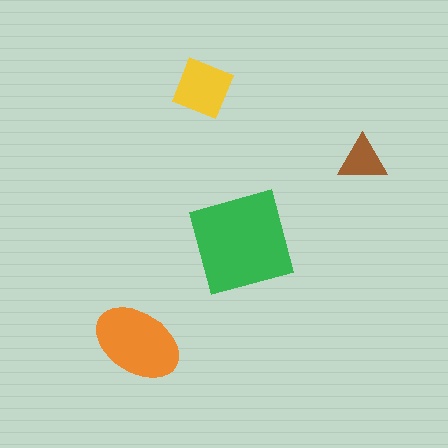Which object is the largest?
The green square.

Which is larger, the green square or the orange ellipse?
The green square.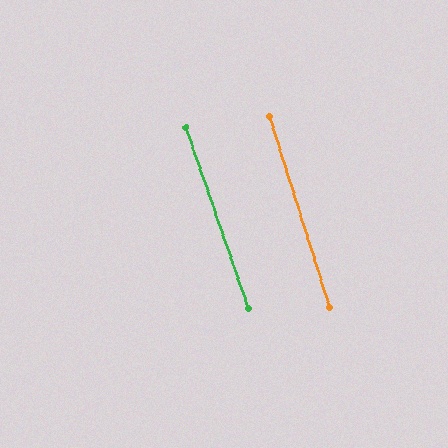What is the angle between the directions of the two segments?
Approximately 2 degrees.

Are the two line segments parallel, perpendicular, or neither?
Parallel — their directions differ by only 1.7°.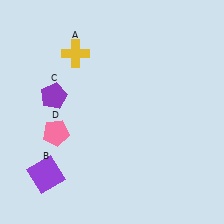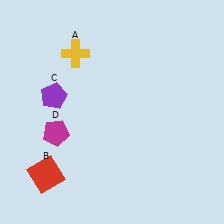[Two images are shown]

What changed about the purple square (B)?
In Image 1, B is purple. In Image 2, it changed to red.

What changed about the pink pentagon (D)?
In Image 1, D is pink. In Image 2, it changed to magenta.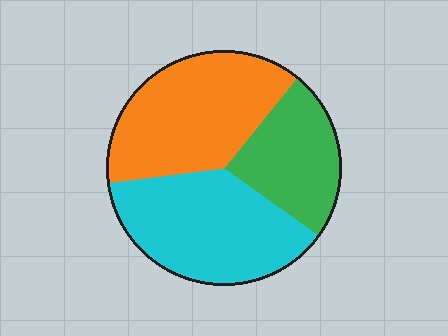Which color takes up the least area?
Green, at roughly 25%.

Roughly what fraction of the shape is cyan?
Cyan takes up about three eighths (3/8) of the shape.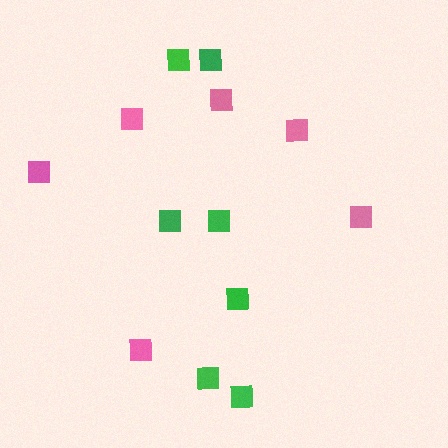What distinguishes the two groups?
There are 2 groups: one group of pink squares (6) and one group of green squares (7).